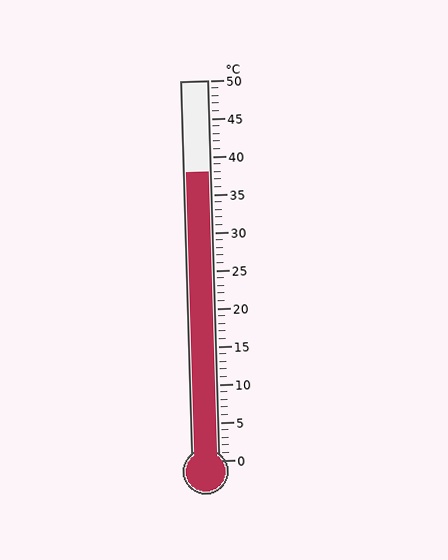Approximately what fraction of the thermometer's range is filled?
The thermometer is filled to approximately 75% of its range.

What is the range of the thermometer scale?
The thermometer scale ranges from 0°C to 50°C.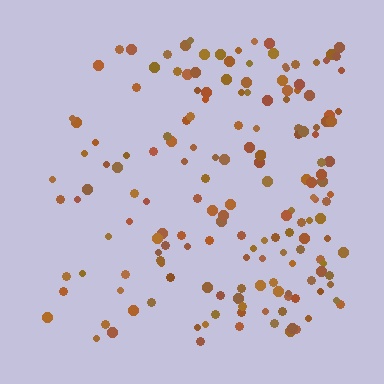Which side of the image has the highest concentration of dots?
The right.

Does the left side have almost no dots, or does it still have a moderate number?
Still a moderate number, just noticeably fewer than the right.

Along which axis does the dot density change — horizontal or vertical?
Horizontal.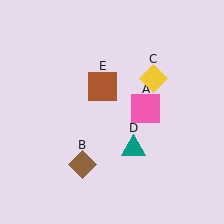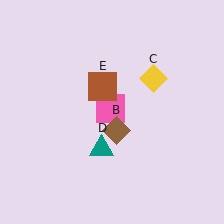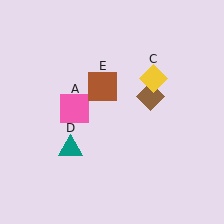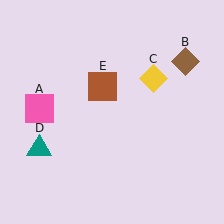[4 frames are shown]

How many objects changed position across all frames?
3 objects changed position: pink square (object A), brown diamond (object B), teal triangle (object D).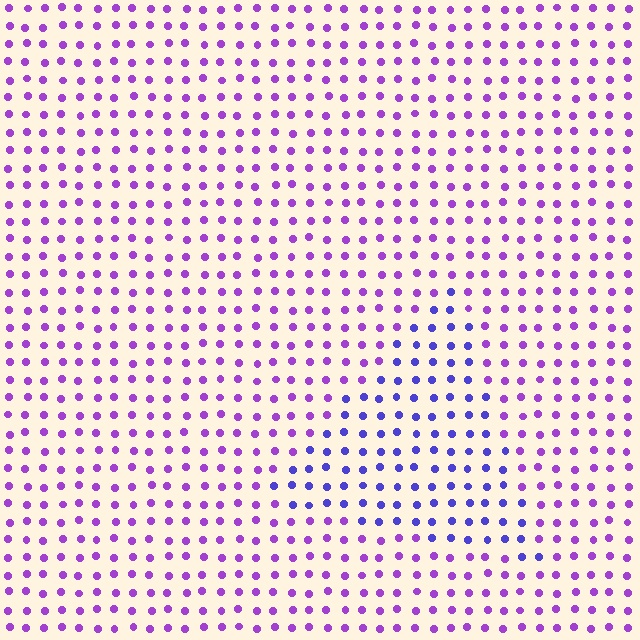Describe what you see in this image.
The image is filled with small purple elements in a uniform arrangement. A triangle-shaped region is visible where the elements are tinted to a slightly different hue, forming a subtle color boundary.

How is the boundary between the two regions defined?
The boundary is defined purely by a slight shift in hue (about 36 degrees). Spacing, size, and orientation are identical on both sides.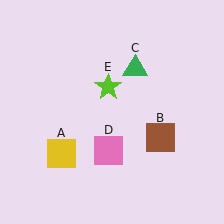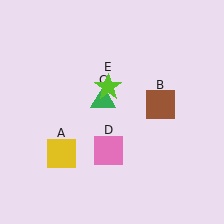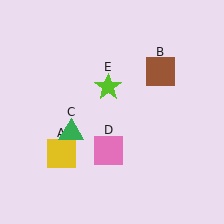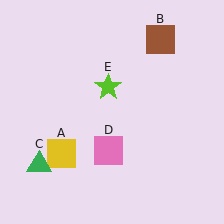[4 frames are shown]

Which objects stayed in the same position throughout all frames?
Yellow square (object A) and pink square (object D) and lime star (object E) remained stationary.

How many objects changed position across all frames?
2 objects changed position: brown square (object B), green triangle (object C).